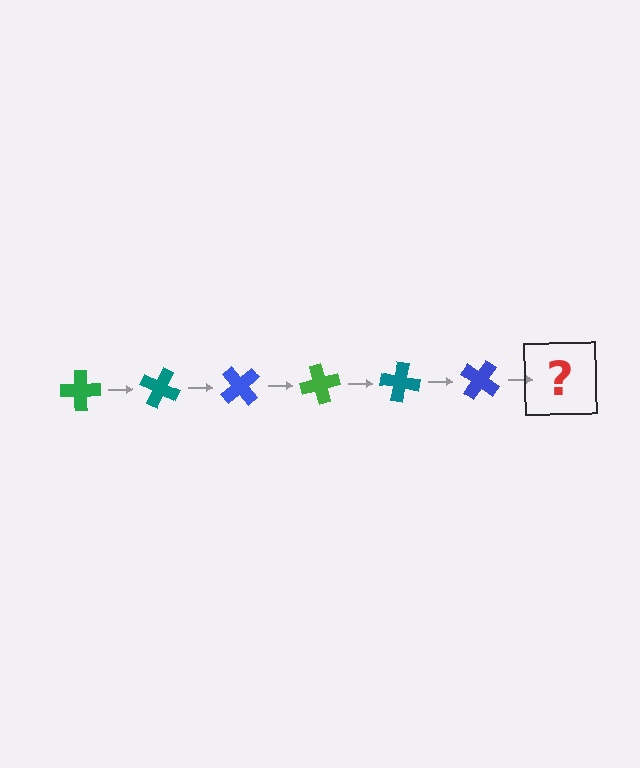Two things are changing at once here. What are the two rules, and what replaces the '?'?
The two rules are that it rotates 25 degrees each step and the color cycles through green, teal, and blue. The '?' should be a green cross, rotated 150 degrees from the start.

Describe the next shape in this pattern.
It should be a green cross, rotated 150 degrees from the start.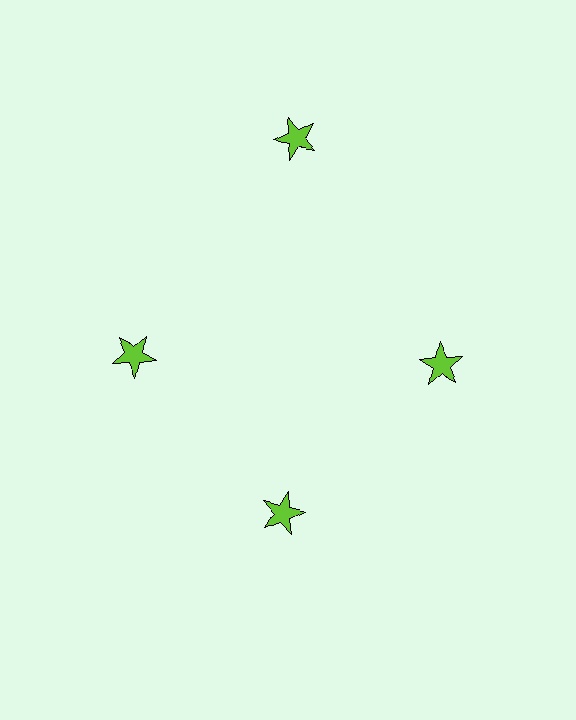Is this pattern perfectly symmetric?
No. The 4 lime stars are arranged in a ring, but one element near the 12 o'clock position is pushed outward from the center, breaking the 4-fold rotational symmetry.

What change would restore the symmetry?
The symmetry would be restored by moving it inward, back onto the ring so that all 4 stars sit at equal angles and equal distance from the center.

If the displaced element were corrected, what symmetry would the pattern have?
It would have 4-fold rotational symmetry — the pattern would map onto itself every 90 degrees.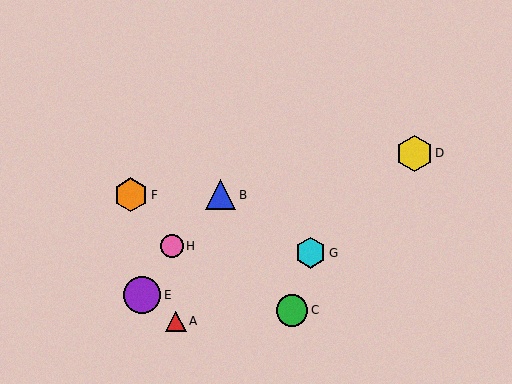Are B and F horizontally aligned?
Yes, both are at y≈195.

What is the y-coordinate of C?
Object C is at y≈310.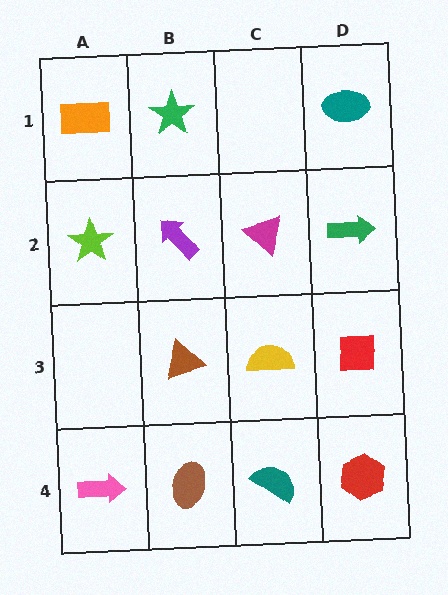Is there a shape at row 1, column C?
No, that cell is empty.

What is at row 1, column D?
A teal ellipse.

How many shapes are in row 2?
4 shapes.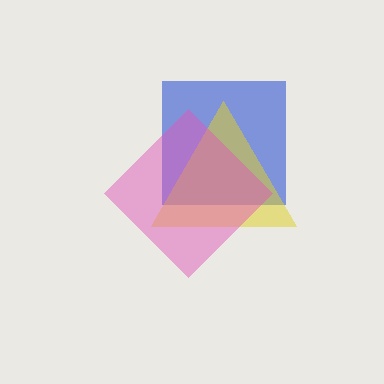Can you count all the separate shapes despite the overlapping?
Yes, there are 3 separate shapes.